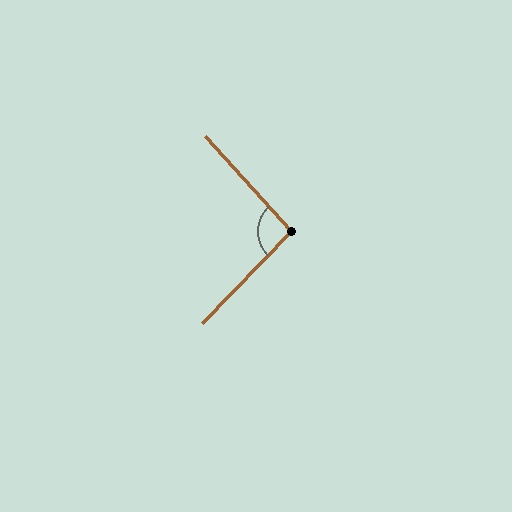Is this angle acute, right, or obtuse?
It is approximately a right angle.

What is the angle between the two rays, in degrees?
Approximately 94 degrees.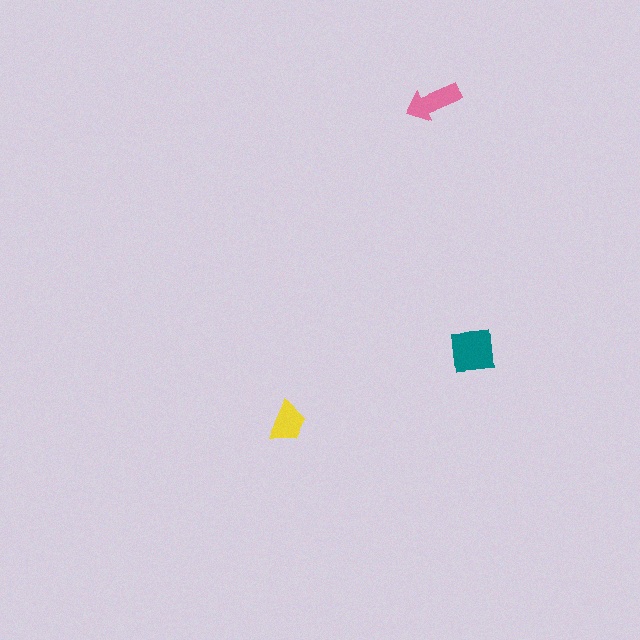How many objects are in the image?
There are 3 objects in the image.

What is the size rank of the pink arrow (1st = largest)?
2nd.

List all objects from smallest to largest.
The yellow trapezoid, the pink arrow, the teal square.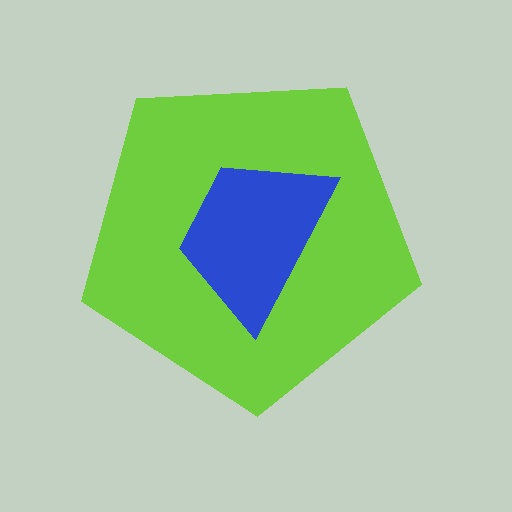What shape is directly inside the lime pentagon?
The blue trapezoid.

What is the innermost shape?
The blue trapezoid.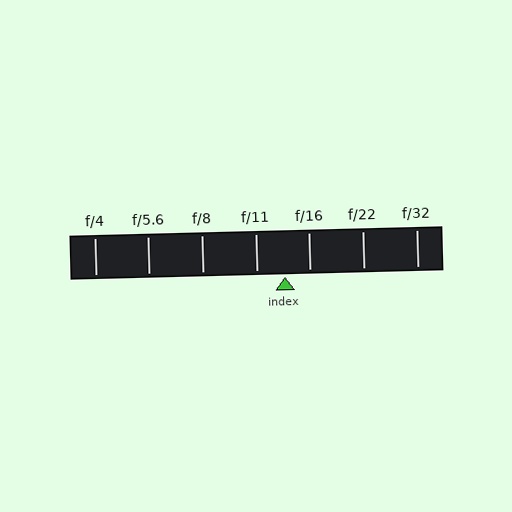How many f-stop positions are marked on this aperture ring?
There are 7 f-stop positions marked.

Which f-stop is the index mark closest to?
The index mark is closest to f/16.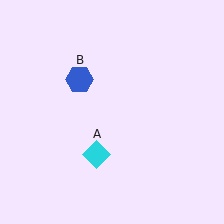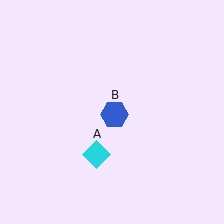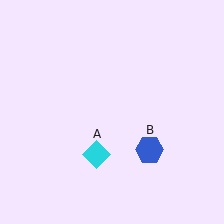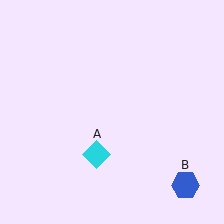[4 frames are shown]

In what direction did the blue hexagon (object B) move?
The blue hexagon (object B) moved down and to the right.